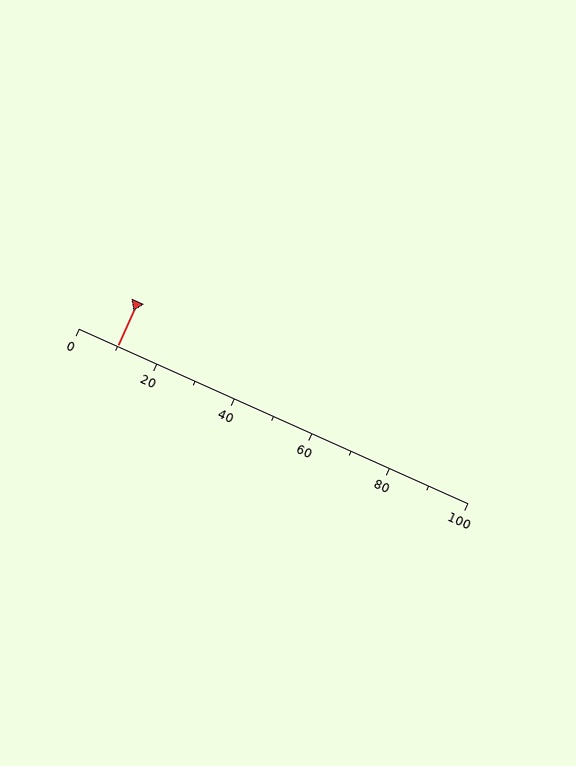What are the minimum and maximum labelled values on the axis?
The axis runs from 0 to 100.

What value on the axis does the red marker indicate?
The marker indicates approximately 10.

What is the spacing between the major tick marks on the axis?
The major ticks are spaced 20 apart.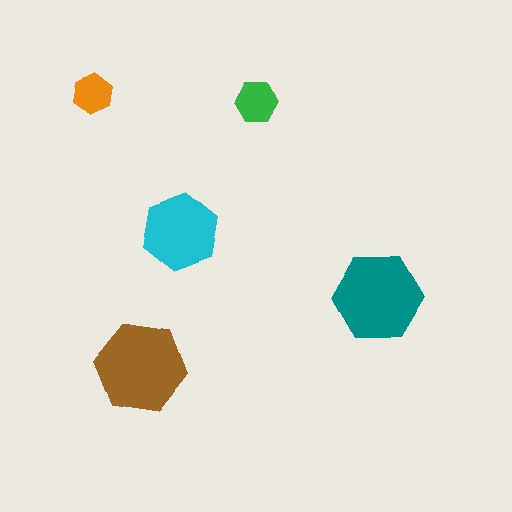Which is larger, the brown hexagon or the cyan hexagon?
The brown one.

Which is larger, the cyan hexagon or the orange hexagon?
The cyan one.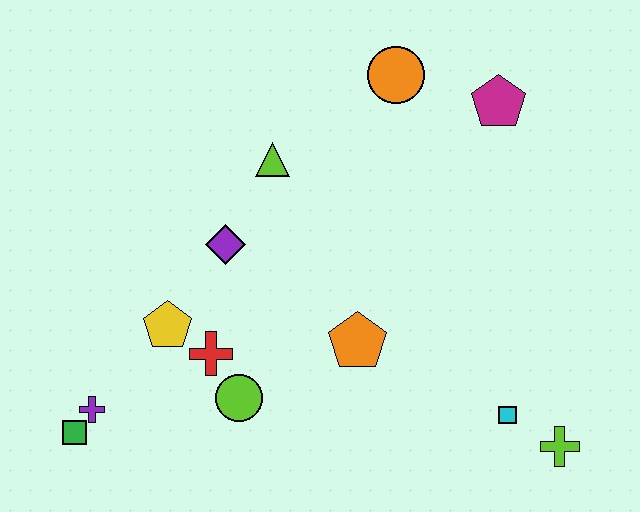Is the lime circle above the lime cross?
Yes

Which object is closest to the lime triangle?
The purple diamond is closest to the lime triangle.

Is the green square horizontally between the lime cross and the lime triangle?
No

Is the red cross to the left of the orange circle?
Yes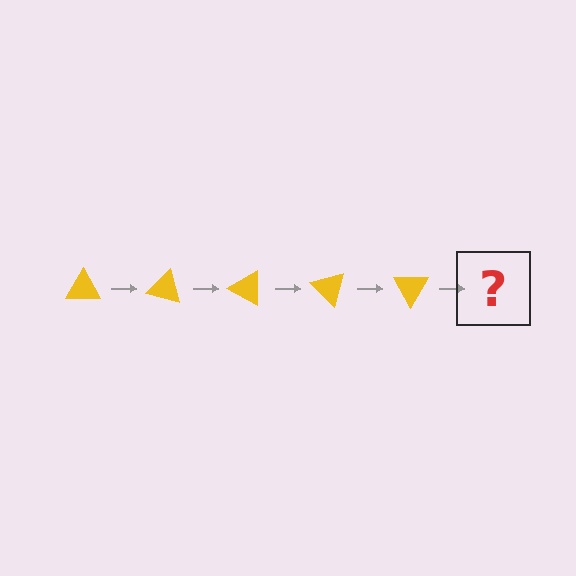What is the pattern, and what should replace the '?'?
The pattern is that the triangle rotates 15 degrees each step. The '?' should be a yellow triangle rotated 75 degrees.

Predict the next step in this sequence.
The next step is a yellow triangle rotated 75 degrees.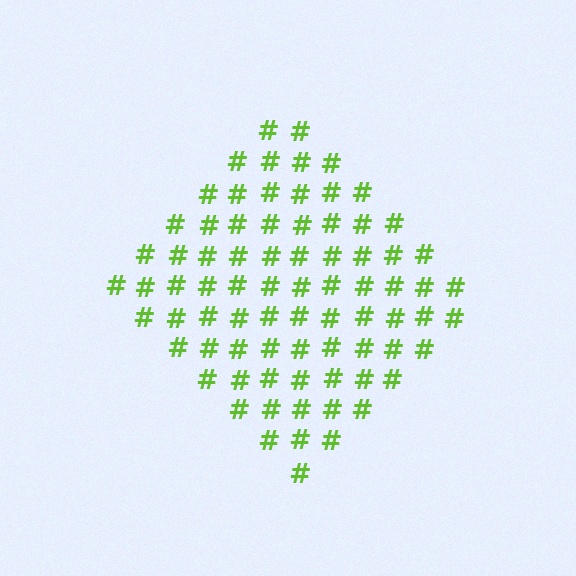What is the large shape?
The large shape is a diamond.